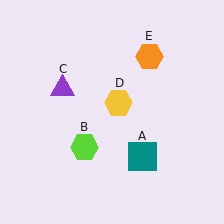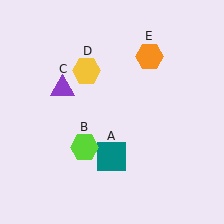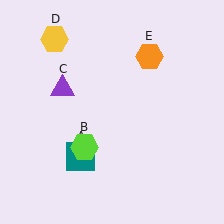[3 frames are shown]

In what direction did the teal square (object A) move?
The teal square (object A) moved left.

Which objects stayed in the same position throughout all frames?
Lime hexagon (object B) and purple triangle (object C) and orange hexagon (object E) remained stationary.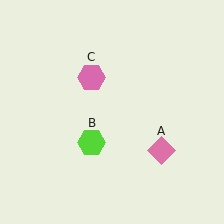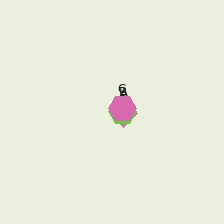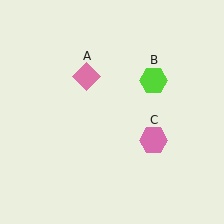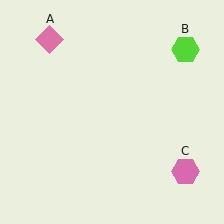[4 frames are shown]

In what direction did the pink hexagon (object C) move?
The pink hexagon (object C) moved down and to the right.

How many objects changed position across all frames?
3 objects changed position: pink diamond (object A), lime hexagon (object B), pink hexagon (object C).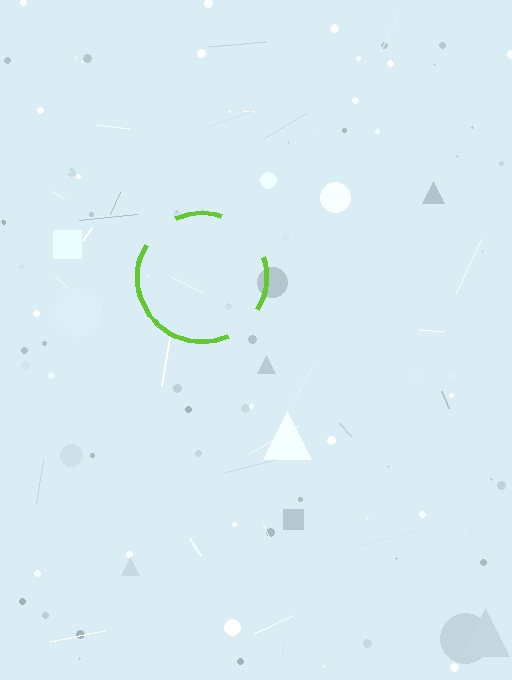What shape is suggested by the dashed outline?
The dashed outline suggests a circle.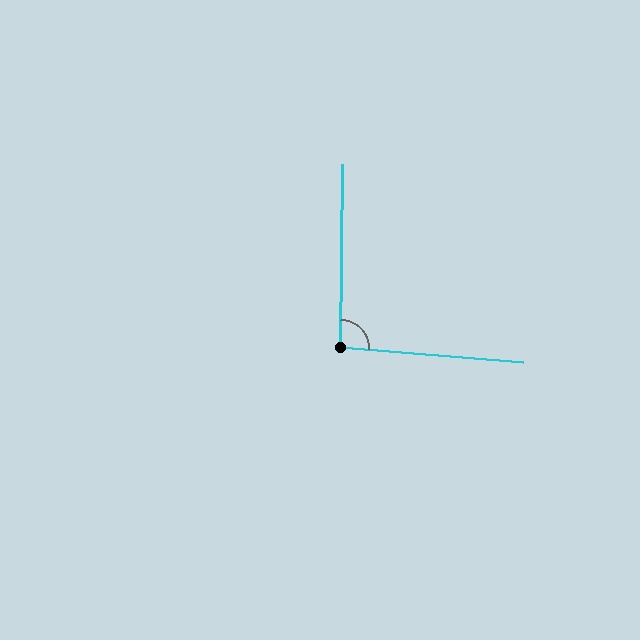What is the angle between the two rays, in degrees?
Approximately 94 degrees.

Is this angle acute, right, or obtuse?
It is approximately a right angle.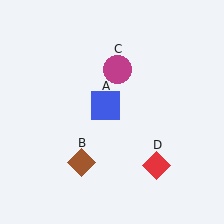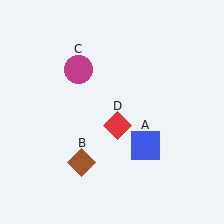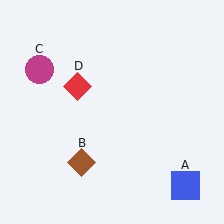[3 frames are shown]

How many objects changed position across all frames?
3 objects changed position: blue square (object A), magenta circle (object C), red diamond (object D).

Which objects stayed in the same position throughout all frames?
Brown diamond (object B) remained stationary.